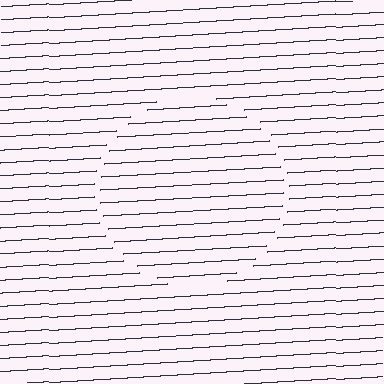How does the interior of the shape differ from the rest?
The interior of the shape contains the same grating, shifted by half a period — the contour is defined by the phase discontinuity where line-ends from the inner and outer gratings abut.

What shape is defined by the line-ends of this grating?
An illusory circle. The interior of the shape contains the same grating, shifted by half a period — the contour is defined by the phase discontinuity where line-ends from the inner and outer gratings abut.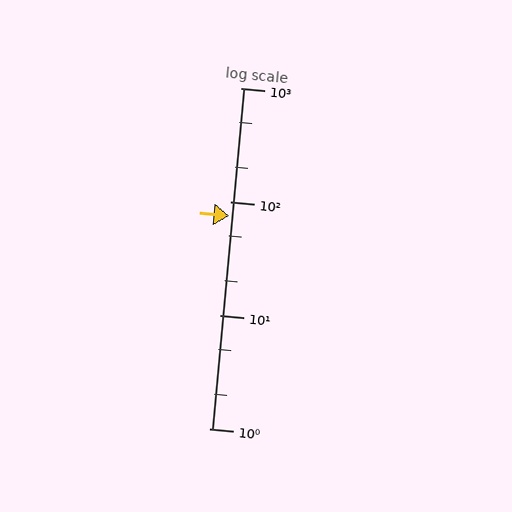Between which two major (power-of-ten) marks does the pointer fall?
The pointer is between 10 and 100.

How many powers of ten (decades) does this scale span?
The scale spans 3 decades, from 1 to 1000.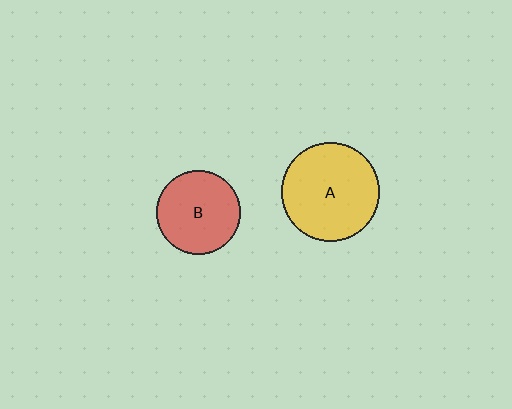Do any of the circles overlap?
No, none of the circles overlap.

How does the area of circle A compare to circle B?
Approximately 1.4 times.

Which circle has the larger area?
Circle A (yellow).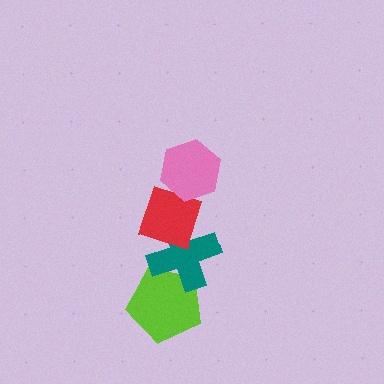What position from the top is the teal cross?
The teal cross is 3rd from the top.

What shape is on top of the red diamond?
The pink hexagon is on top of the red diamond.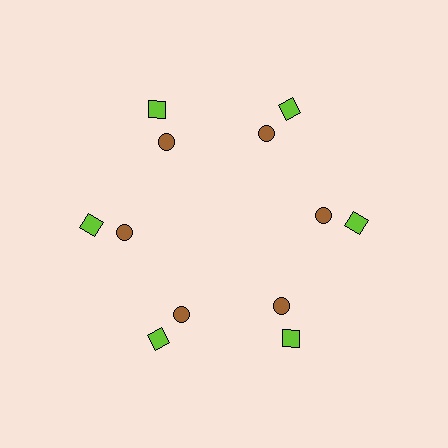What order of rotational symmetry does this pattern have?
This pattern has 6-fold rotational symmetry.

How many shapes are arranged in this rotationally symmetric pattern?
There are 12 shapes, arranged in 6 groups of 2.